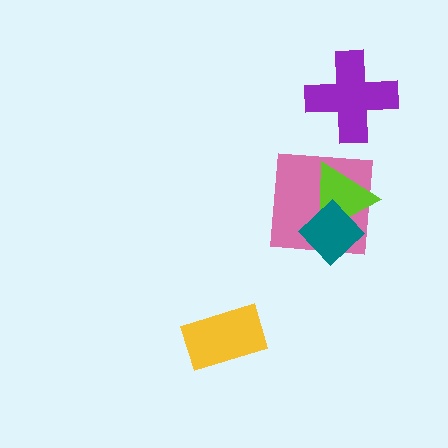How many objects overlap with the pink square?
2 objects overlap with the pink square.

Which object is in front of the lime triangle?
The teal diamond is in front of the lime triangle.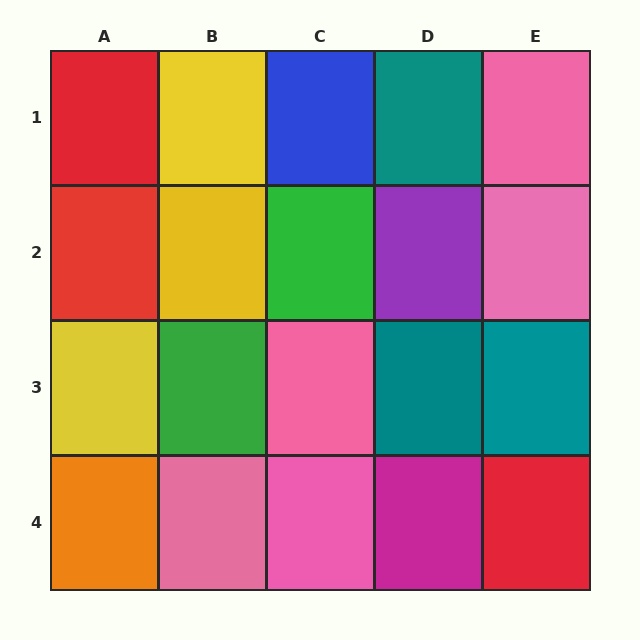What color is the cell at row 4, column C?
Pink.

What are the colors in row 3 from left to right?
Yellow, green, pink, teal, teal.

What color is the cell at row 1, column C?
Blue.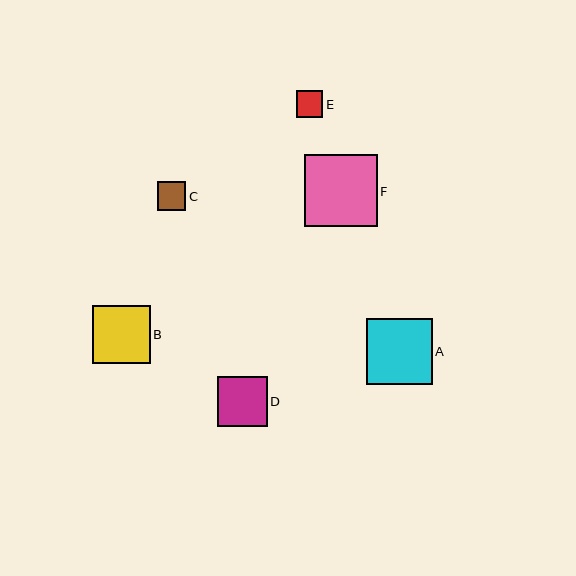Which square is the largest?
Square F is the largest with a size of approximately 73 pixels.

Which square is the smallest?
Square E is the smallest with a size of approximately 26 pixels.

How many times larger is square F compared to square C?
Square F is approximately 2.5 times the size of square C.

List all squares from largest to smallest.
From largest to smallest: F, A, B, D, C, E.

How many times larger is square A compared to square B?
Square A is approximately 1.1 times the size of square B.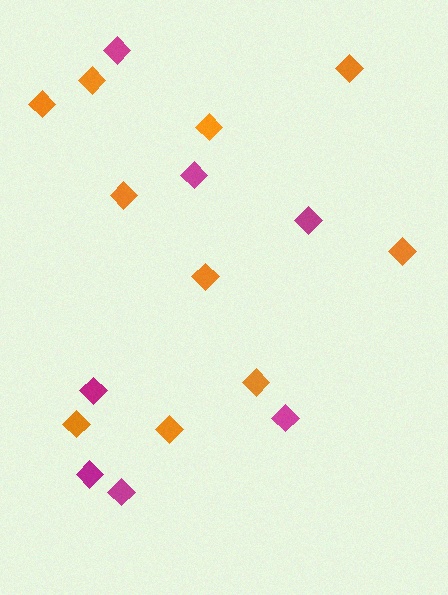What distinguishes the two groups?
There are 2 groups: one group of orange diamonds (10) and one group of magenta diamonds (7).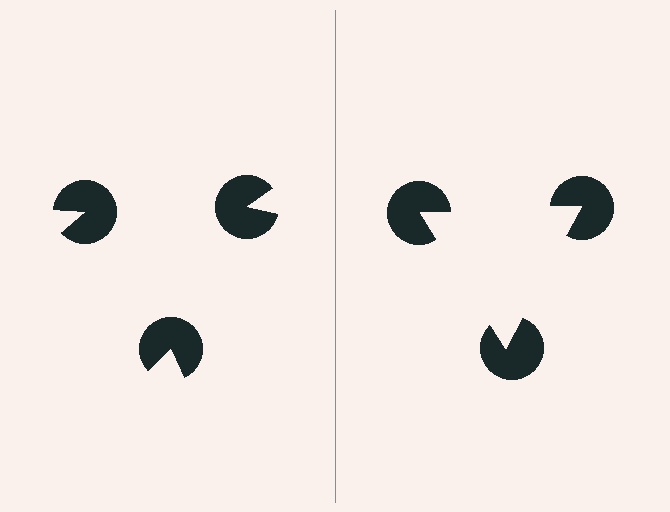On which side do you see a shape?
An illusory triangle appears on the right side. On the left side the wedge cuts are rotated, so no coherent shape forms.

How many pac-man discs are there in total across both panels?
6 — 3 on each side.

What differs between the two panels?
The pac-man discs are positioned identically on both sides; only the wedge orientations differ. On the right they align to a triangle; on the left they are misaligned.